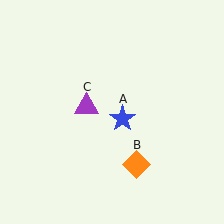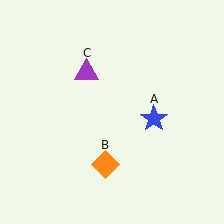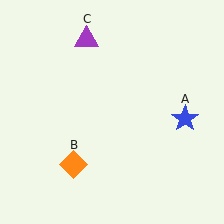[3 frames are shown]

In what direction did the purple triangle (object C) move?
The purple triangle (object C) moved up.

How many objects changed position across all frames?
3 objects changed position: blue star (object A), orange diamond (object B), purple triangle (object C).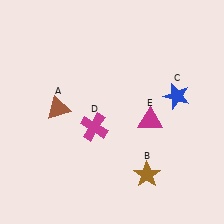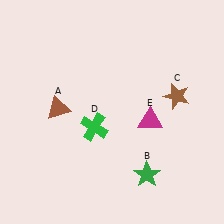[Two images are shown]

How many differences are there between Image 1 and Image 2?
There are 3 differences between the two images.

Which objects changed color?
B changed from brown to green. C changed from blue to brown. D changed from magenta to green.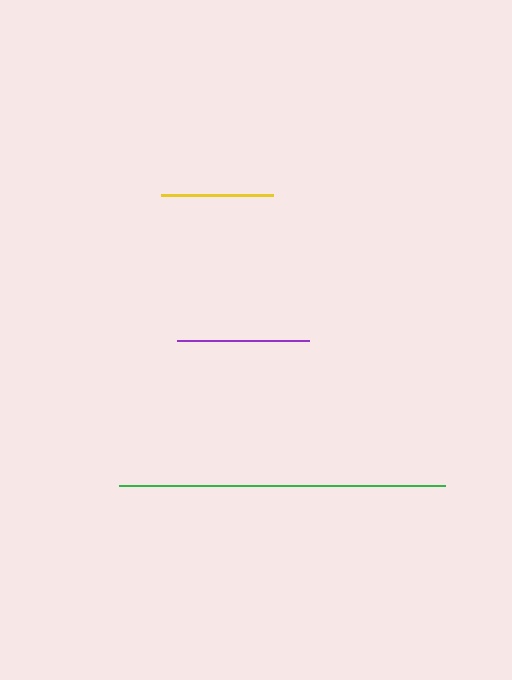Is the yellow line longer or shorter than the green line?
The green line is longer than the yellow line.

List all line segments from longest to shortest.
From longest to shortest: green, purple, yellow.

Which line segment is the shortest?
The yellow line is the shortest at approximately 111 pixels.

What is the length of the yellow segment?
The yellow segment is approximately 111 pixels long.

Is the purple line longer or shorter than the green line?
The green line is longer than the purple line.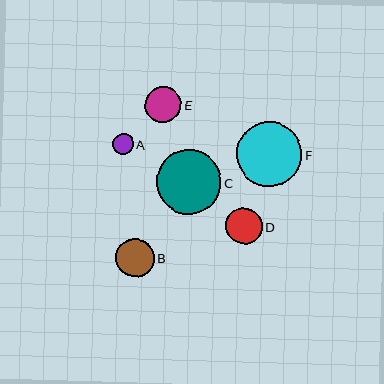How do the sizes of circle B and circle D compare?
Circle B and circle D are approximately the same size.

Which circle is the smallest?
Circle A is the smallest with a size of approximately 20 pixels.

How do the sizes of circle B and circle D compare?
Circle B and circle D are approximately the same size.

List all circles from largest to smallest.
From largest to smallest: F, C, B, D, E, A.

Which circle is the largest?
Circle F is the largest with a size of approximately 65 pixels.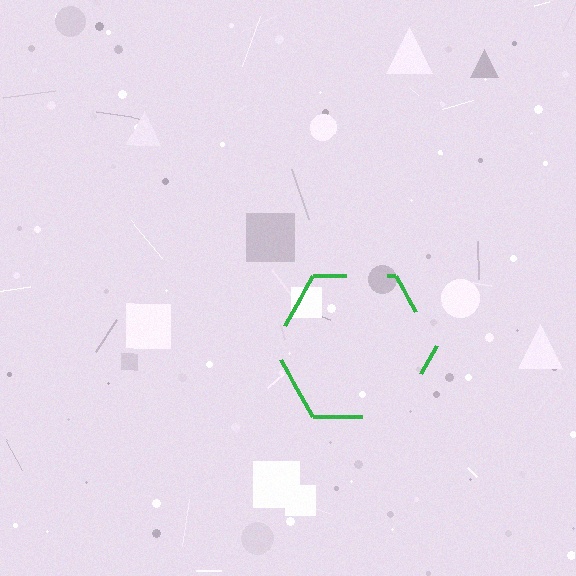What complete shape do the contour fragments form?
The contour fragments form a hexagon.